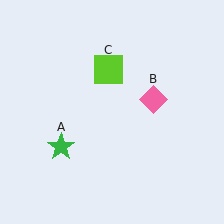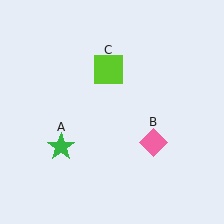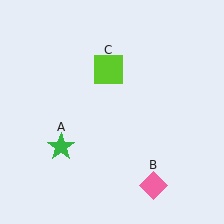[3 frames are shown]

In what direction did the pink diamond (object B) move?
The pink diamond (object B) moved down.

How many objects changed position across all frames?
1 object changed position: pink diamond (object B).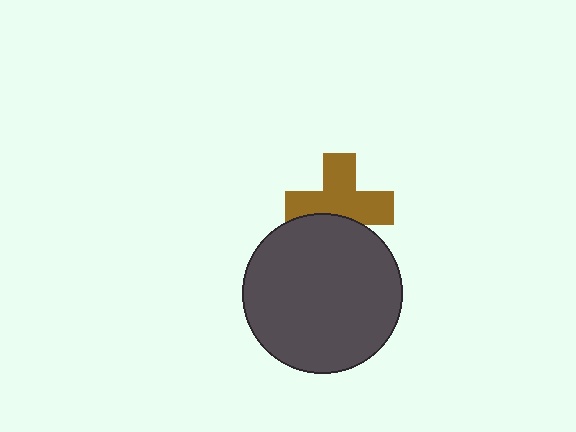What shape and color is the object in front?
The object in front is a dark gray circle.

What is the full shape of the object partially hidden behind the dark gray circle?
The partially hidden object is a brown cross.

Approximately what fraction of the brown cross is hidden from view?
Roughly 31% of the brown cross is hidden behind the dark gray circle.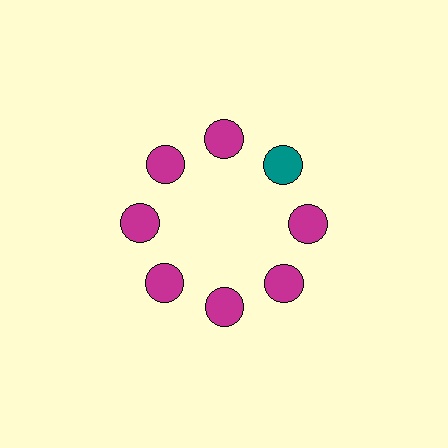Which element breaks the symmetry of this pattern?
The teal circle at roughly the 2 o'clock position breaks the symmetry. All other shapes are magenta circles.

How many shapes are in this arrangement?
There are 8 shapes arranged in a ring pattern.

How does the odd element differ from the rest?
It has a different color: teal instead of magenta.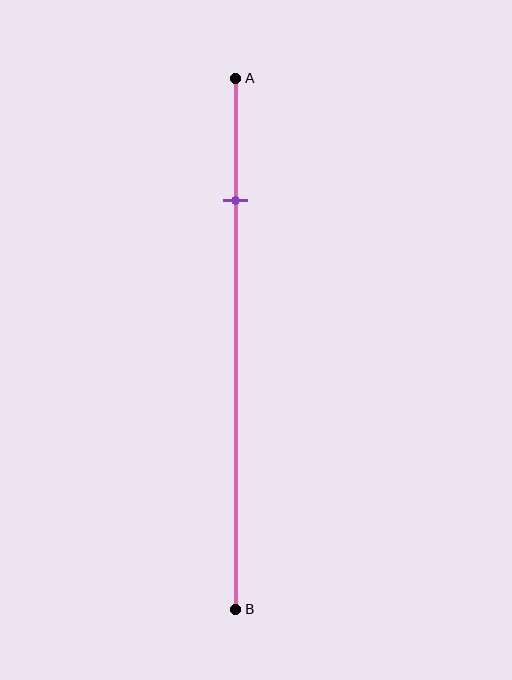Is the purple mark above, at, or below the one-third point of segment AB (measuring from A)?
The purple mark is above the one-third point of segment AB.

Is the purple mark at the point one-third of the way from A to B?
No, the mark is at about 25% from A, not at the 33% one-third point.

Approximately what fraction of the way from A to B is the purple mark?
The purple mark is approximately 25% of the way from A to B.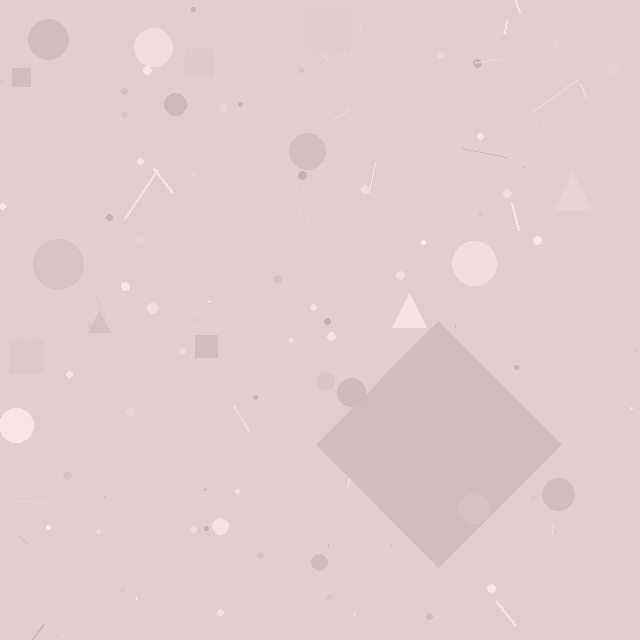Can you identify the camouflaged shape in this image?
The camouflaged shape is a diamond.